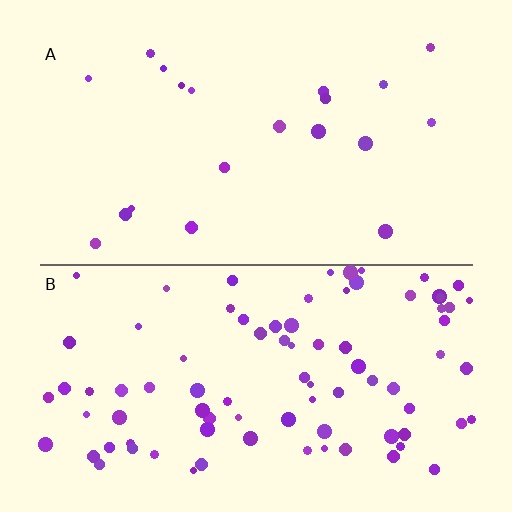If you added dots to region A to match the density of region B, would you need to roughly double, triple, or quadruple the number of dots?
Approximately quadruple.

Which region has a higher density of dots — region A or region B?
B (the bottom).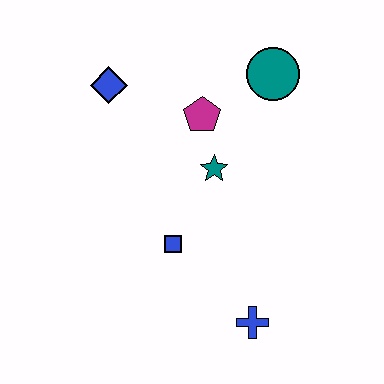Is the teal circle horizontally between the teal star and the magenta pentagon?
No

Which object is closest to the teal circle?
The magenta pentagon is closest to the teal circle.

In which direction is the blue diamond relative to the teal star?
The blue diamond is to the left of the teal star.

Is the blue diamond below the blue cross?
No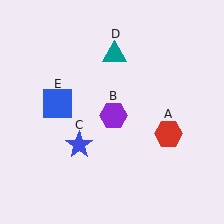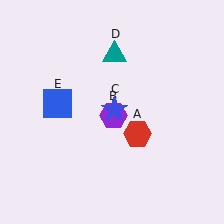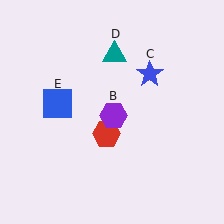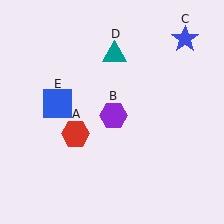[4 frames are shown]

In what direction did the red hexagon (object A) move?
The red hexagon (object A) moved left.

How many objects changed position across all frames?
2 objects changed position: red hexagon (object A), blue star (object C).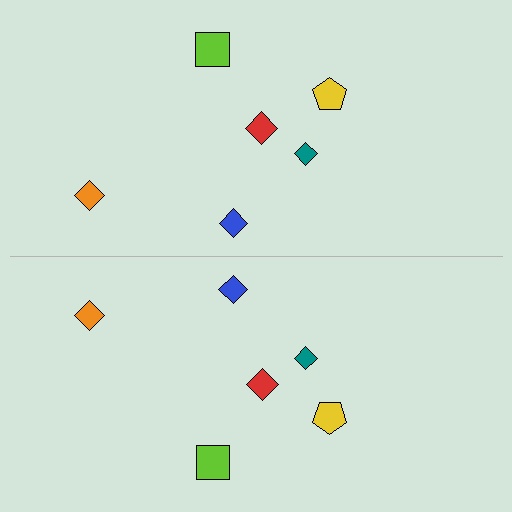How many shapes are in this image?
There are 12 shapes in this image.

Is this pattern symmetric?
Yes, this pattern has bilateral (reflection) symmetry.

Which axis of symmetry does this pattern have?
The pattern has a horizontal axis of symmetry running through the center of the image.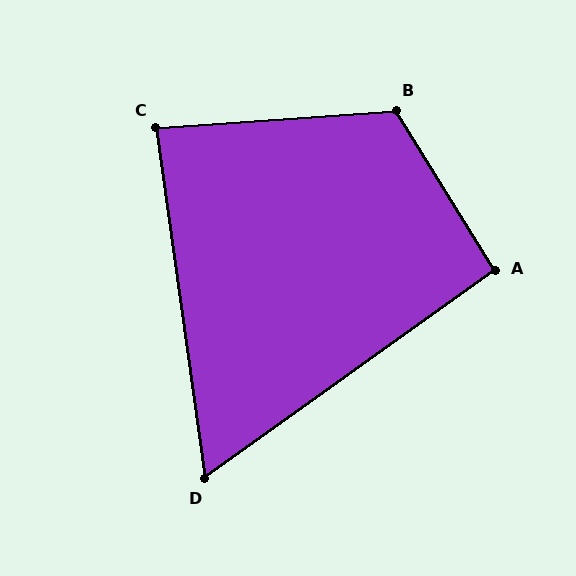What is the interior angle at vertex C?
Approximately 86 degrees (approximately right).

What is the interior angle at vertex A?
Approximately 94 degrees (approximately right).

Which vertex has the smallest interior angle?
D, at approximately 62 degrees.